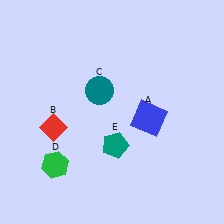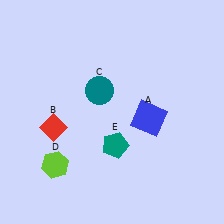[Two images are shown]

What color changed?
The hexagon (D) changed from green in Image 1 to lime in Image 2.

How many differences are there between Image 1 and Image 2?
There is 1 difference between the two images.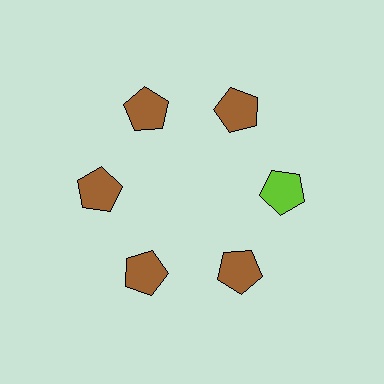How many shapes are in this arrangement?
There are 6 shapes arranged in a ring pattern.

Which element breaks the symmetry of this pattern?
The lime pentagon at roughly the 3 o'clock position breaks the symmetry. All other shapes are brown pentagons.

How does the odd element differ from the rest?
It has a different color: lime instead of brown.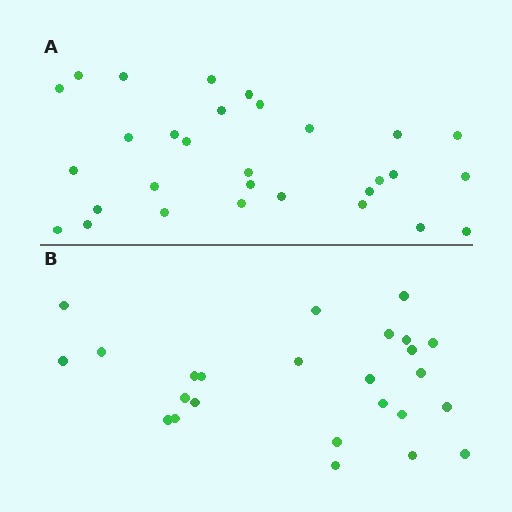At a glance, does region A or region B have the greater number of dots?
Region A (the top region) has more dots.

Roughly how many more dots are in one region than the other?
Region A has about 5 more dots than region B.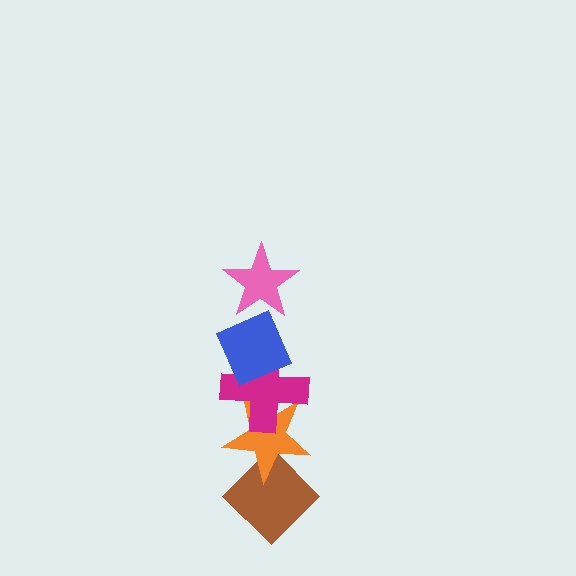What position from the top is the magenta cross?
The magenta cross is 3rd from the top.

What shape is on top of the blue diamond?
The pink star is on top of the blue diamond.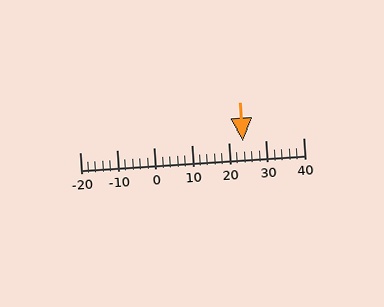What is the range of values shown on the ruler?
The ruler shows values from -20 to 40.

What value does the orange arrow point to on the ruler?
The orange arrow points to approximately 24.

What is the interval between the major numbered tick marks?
The major tick marks are spaced 10 units apart.